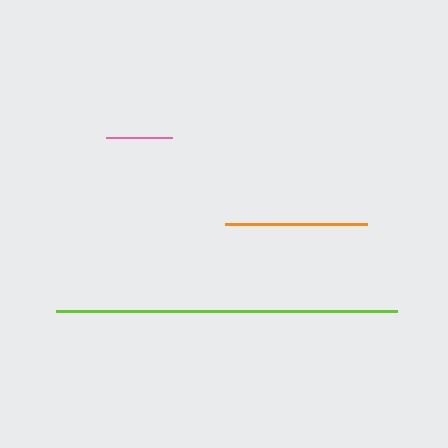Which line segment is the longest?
The lime line is the longest at approximately 341 pixels.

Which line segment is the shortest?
The pink line is the shortest at approximately 67 pixels.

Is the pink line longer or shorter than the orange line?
The orange line is longer than the pink line.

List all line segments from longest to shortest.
From longest to shortest: lime, orange, pink.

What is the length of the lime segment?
The lime segment is approximately 341 pixels long.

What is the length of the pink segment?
The pink segment is approximately 67 pixels long.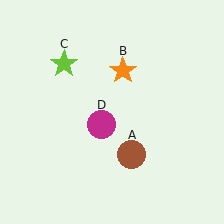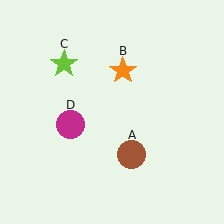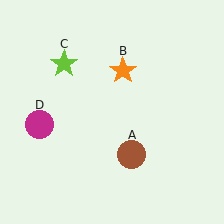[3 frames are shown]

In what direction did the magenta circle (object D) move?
The magenta circle (object D) moved left.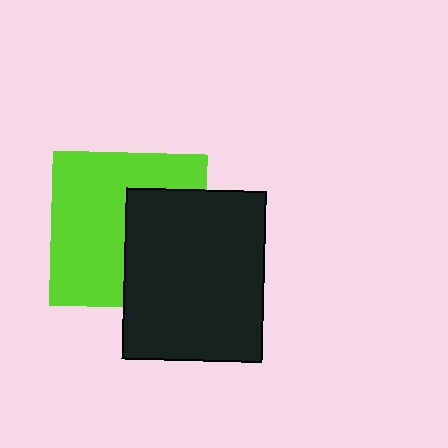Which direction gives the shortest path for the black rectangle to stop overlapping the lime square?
Moving right gives the shortest separation.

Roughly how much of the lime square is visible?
About half of it is visible (roughly 60%).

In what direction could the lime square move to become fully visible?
The lime square could move left. That would shift it out from behind the black rectangle entirely.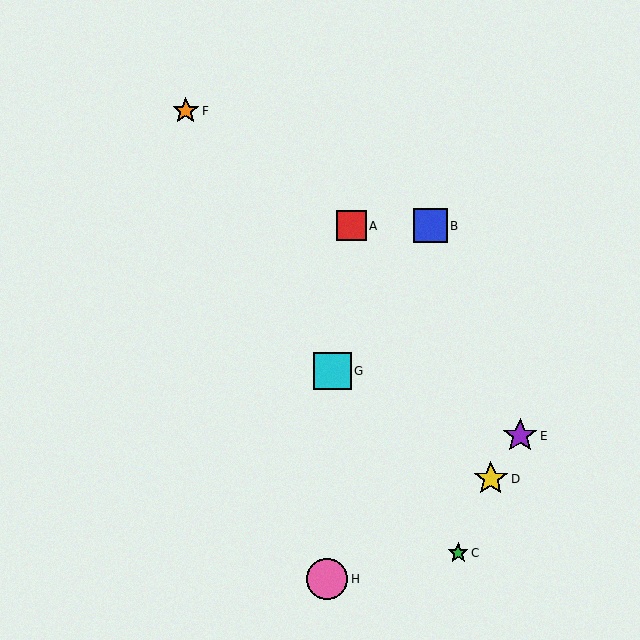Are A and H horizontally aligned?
No, A is at y≈226 and H is at y≈579.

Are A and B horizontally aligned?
Yes, both are at y≈226.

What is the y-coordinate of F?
Object F is at y≈111.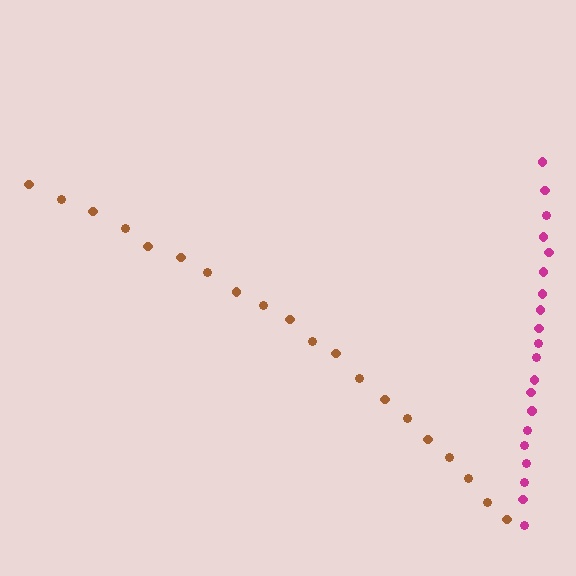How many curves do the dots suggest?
There are 2 distinct paths.